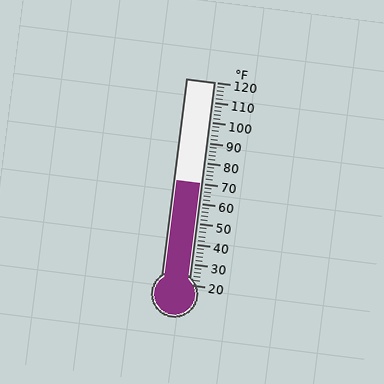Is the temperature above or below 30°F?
The temperature is above 30°F.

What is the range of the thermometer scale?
The thermometer scale ranges from 20°F to 120°F.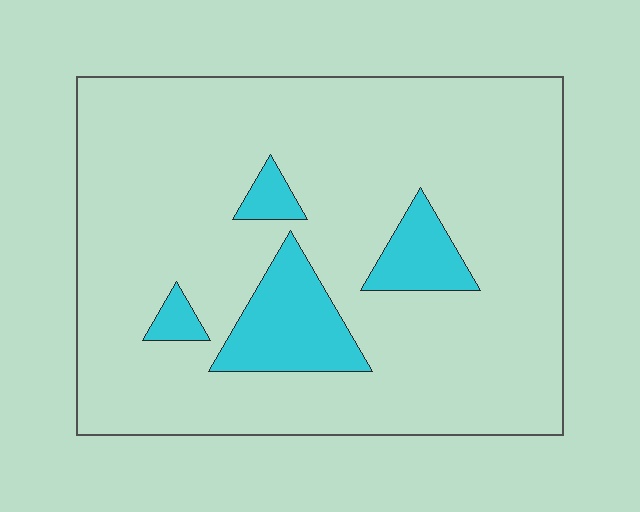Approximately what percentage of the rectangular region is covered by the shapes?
Approximately 15%.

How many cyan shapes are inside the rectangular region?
4.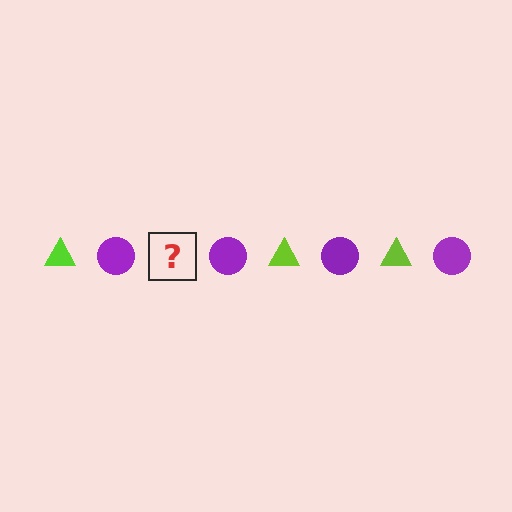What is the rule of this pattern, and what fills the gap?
The rule is that the pattern alternates between lime triangle and purple circle. The gap should be filled with a lime triangle.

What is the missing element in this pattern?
The missing element is a lime triangle.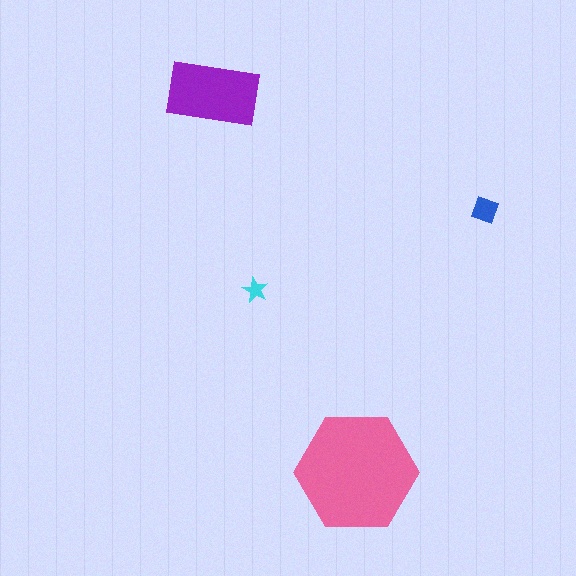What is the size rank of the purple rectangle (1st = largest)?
2nd.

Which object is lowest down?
The pink hexagon is bottommost.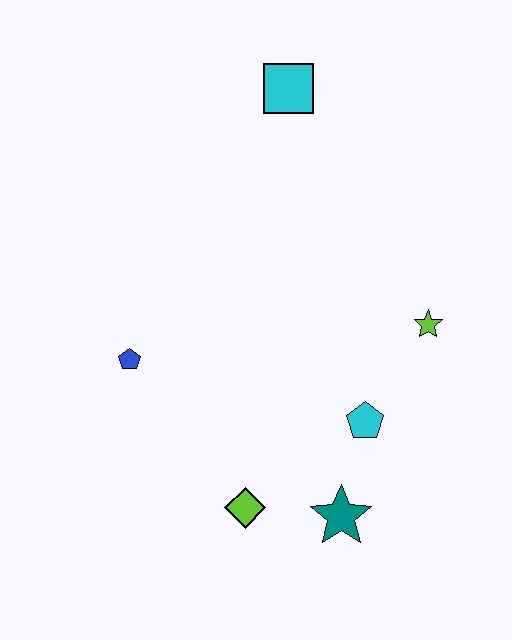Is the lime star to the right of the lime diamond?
Yes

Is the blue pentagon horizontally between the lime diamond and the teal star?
No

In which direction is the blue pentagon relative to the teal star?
The blue pentagon is to the left of the teal star.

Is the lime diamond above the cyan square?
No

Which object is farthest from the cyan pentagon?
The cyan square is farthest from the cyan pentagon.